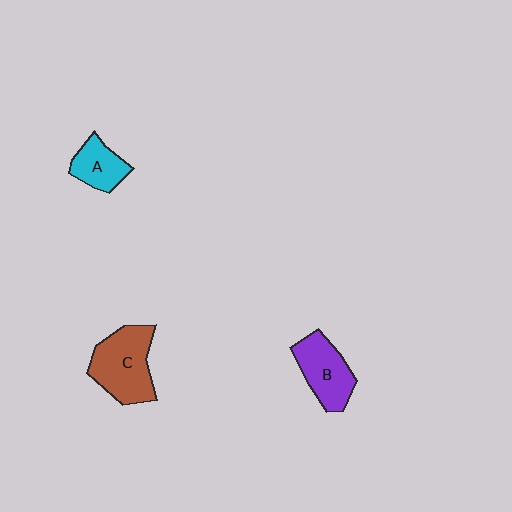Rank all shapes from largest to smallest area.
From largest to smallest: C (brown), B (purple), A (cyan).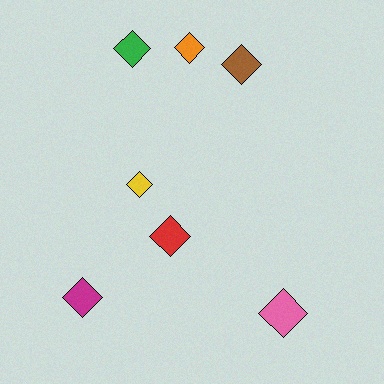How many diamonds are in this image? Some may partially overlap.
There are 7 diamonds.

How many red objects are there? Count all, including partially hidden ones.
There is 1 red object.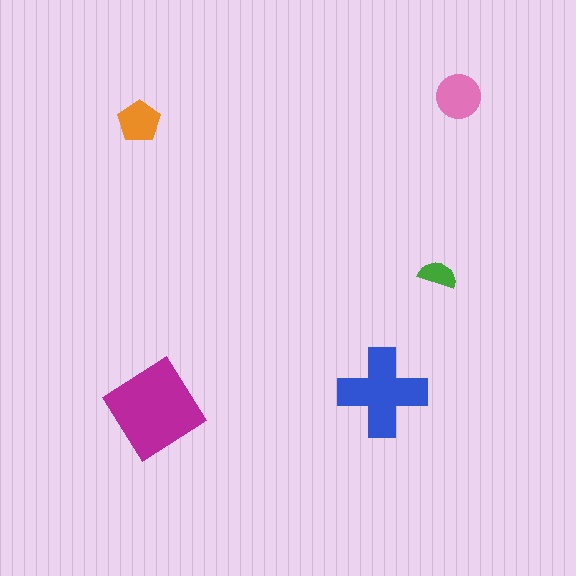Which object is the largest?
The magenta diamond.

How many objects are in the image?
There are 5 objects in the image.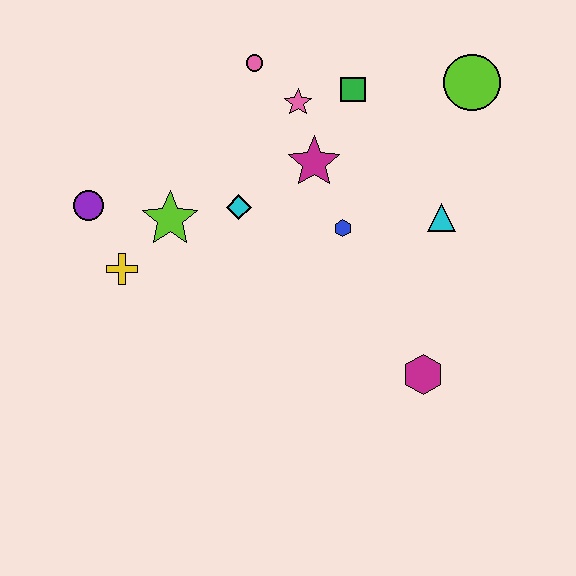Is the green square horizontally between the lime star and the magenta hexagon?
Yes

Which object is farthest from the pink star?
The magenta hexagon is farthest from the pink star.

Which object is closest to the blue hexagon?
The magenta star is closest to the blue hexagon.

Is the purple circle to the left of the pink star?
Yes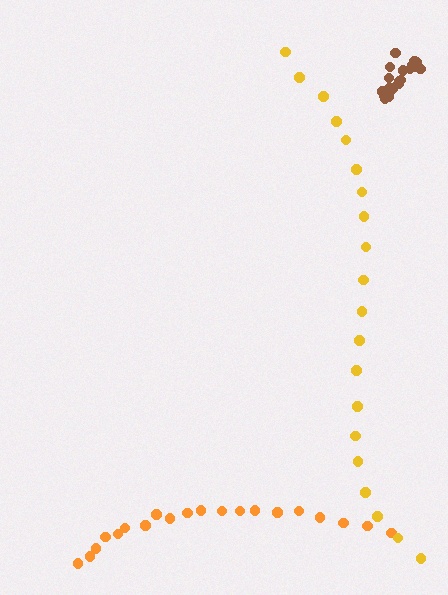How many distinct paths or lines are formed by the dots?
There are 3 distinct paths.